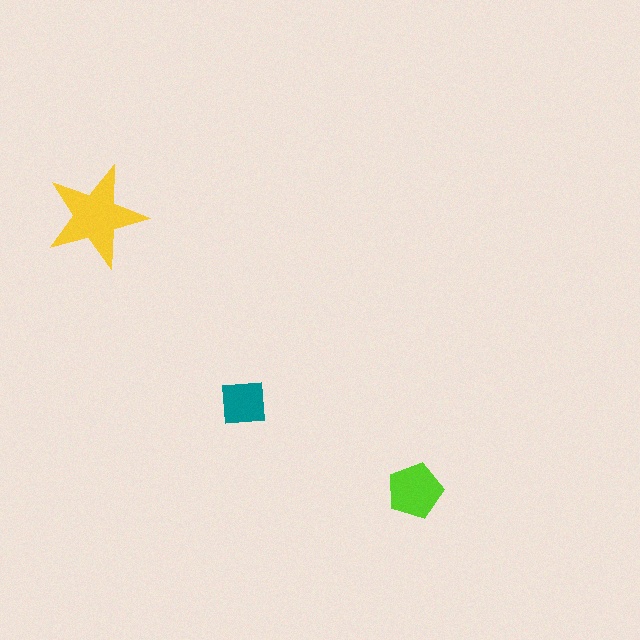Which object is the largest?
The yellow star.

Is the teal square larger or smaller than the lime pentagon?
Smaller.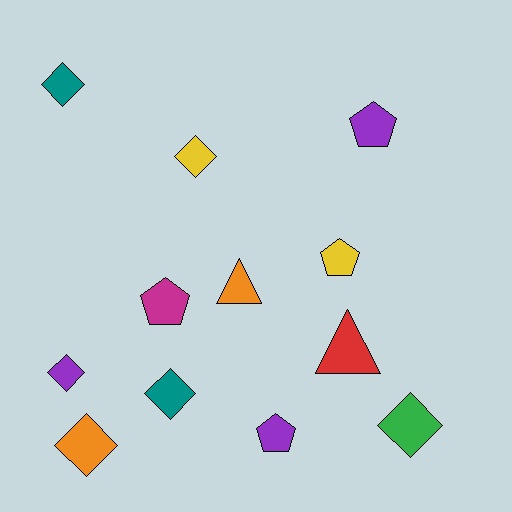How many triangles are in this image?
There are 2 triangles.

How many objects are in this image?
There are 12 objects.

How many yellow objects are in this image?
There are 2 yellow objects.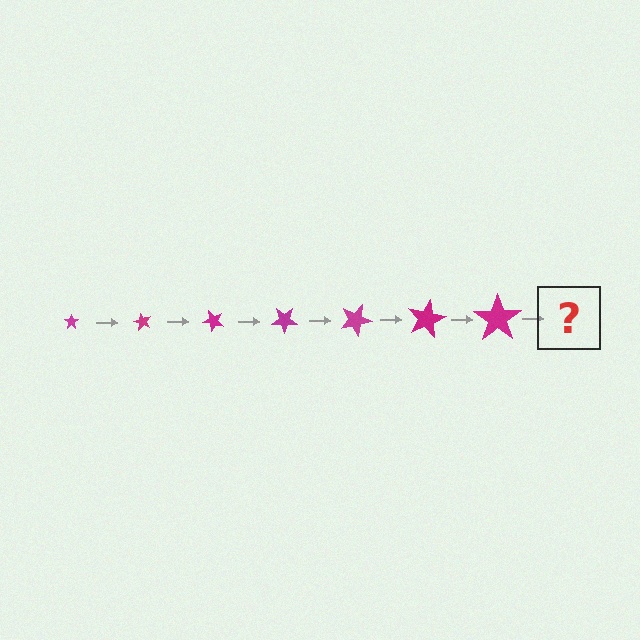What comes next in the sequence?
The next element should be a star, larger than the previous one and rotated 420 degrees from the start.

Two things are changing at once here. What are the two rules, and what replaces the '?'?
The two rules are that the star grows larger each step and it rotates 60 degrees each step. The '?' should be a star, larger than the previous one and rotated 420 degrees from the start.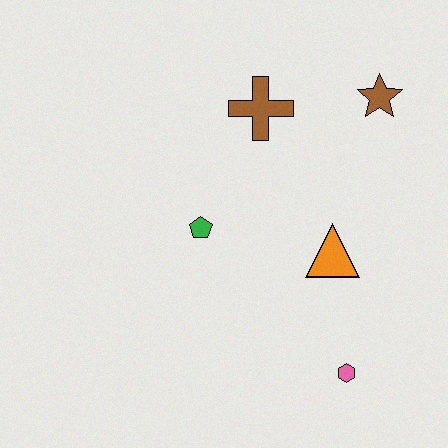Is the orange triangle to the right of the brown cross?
Yes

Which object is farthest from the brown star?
The pink hexagon is farthest from the brown star.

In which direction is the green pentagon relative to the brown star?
The green pentagon is to the left of the brown star.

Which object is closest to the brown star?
The brown cross is closest to the brown star.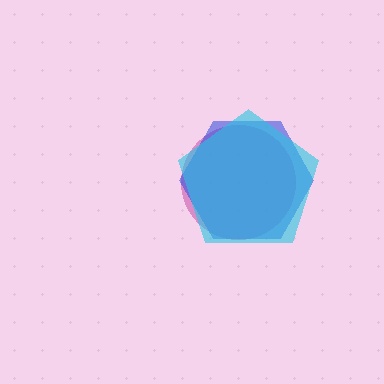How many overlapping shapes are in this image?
There are 3 overlapping shapes in the image.